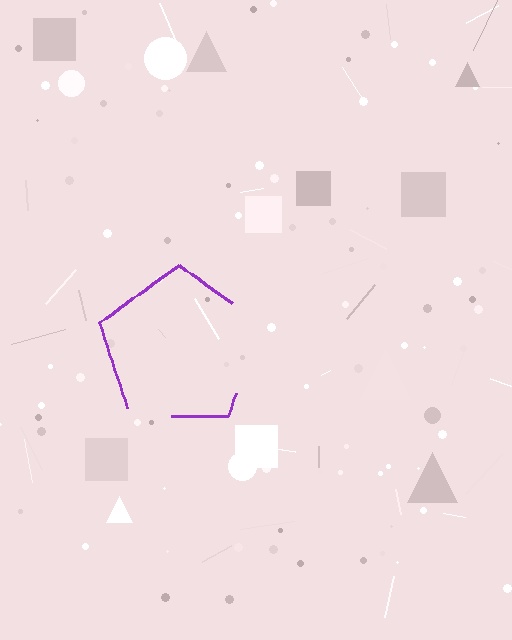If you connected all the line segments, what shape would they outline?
They would outline a pentagon.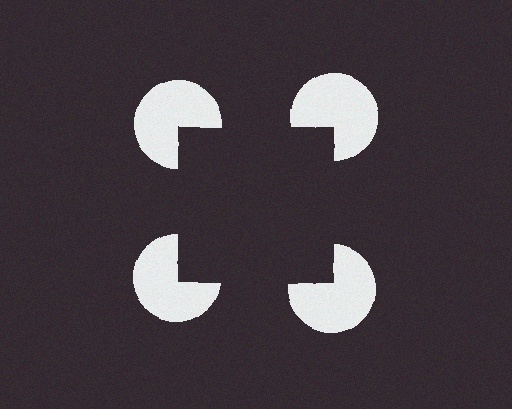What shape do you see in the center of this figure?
An illusory square — its edges are inferred from the aligned wedge cuts in the pac-man discs, not physically drawn.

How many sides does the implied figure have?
4 sides.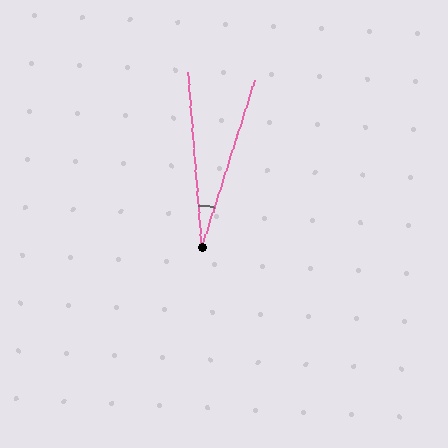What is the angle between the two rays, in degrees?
Approximately 22 degrees.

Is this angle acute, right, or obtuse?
It is acute.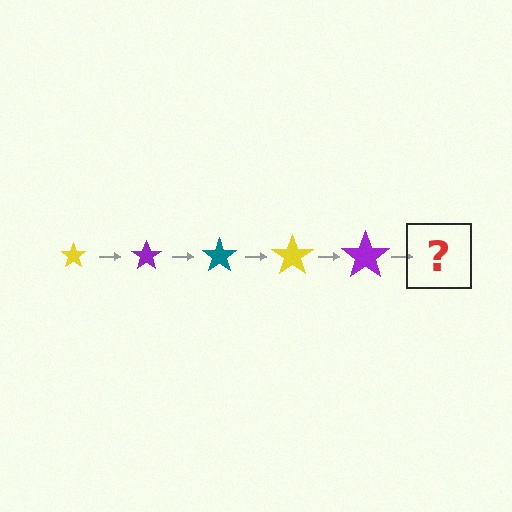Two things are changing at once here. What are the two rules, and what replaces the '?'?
The two rules are that the star grows larger each step and the color cycles through yellow, purple, and teal. The '?' should be a teal star, larger than the previous one.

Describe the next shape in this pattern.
It should be a teal star, larger than the previous one.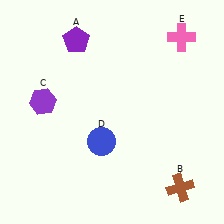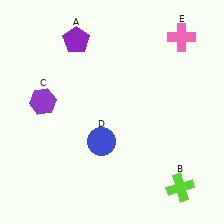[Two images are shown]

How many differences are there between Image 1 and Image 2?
There is 1 difference between the two images.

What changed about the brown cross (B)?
In Image 1, B is brown. In Image 2, it changed to lime.